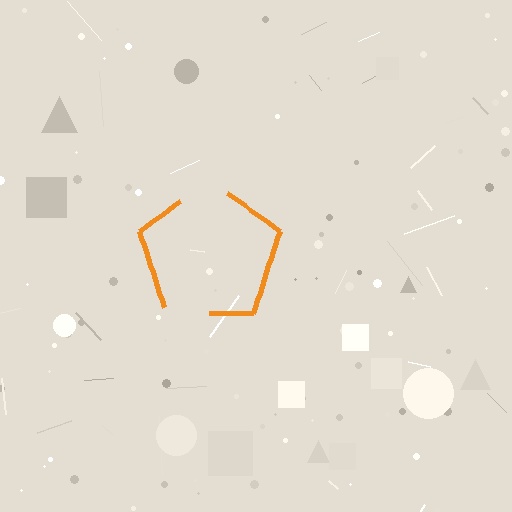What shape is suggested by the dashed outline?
The dashed outline suggests a pentagon.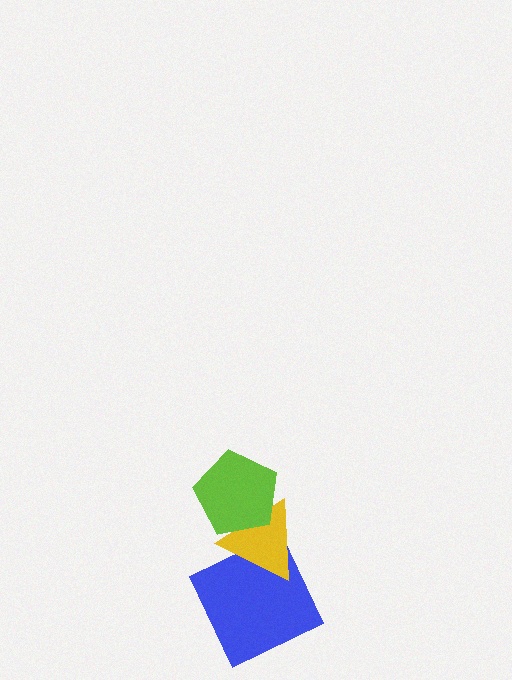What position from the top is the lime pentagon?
The lime pentagon is 1st from the top.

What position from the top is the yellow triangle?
The yellow triangle is 2nd from the top.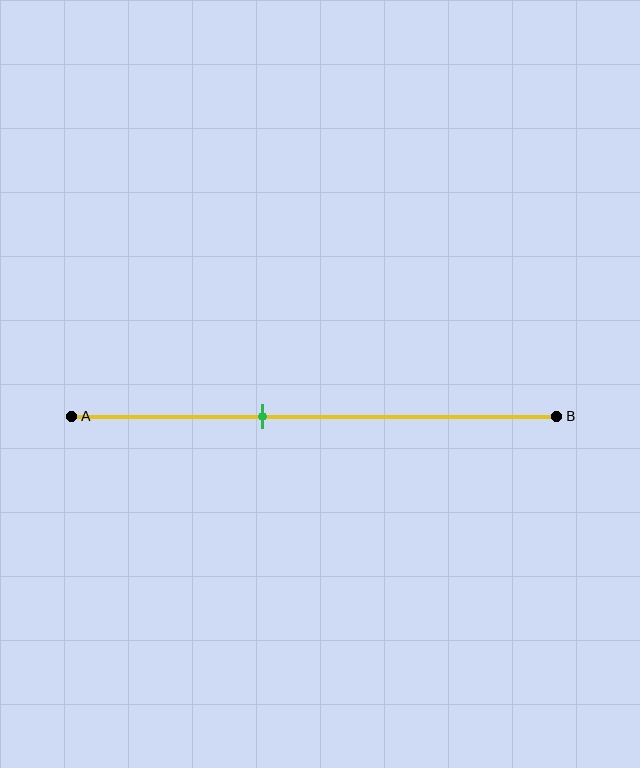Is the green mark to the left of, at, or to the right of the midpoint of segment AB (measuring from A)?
The green mark is to the left of the midpoint of segment AB.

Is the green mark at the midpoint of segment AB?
No, the mark is at about 40% from A, not at the 50% midpoint.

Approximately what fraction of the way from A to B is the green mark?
The green mark is approximately 40% of the way from A to B.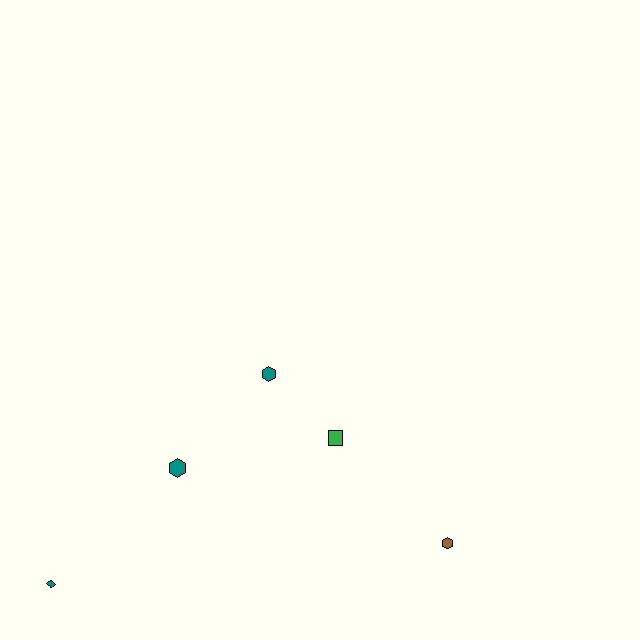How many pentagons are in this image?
There are no pentagons.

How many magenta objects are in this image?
There are no magenta objects.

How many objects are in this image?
There are 5 objects.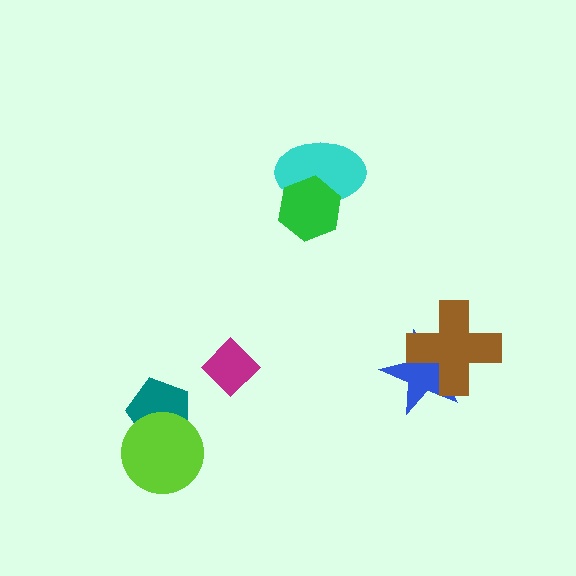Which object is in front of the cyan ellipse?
The green hexagon is in front of the cyan ellipse.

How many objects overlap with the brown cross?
1 object overlaps with the brown cross.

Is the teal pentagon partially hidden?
Yes, it is partially covered by another shape.